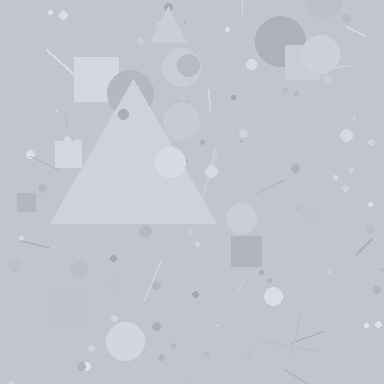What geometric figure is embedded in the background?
A triangle is embedded in the background.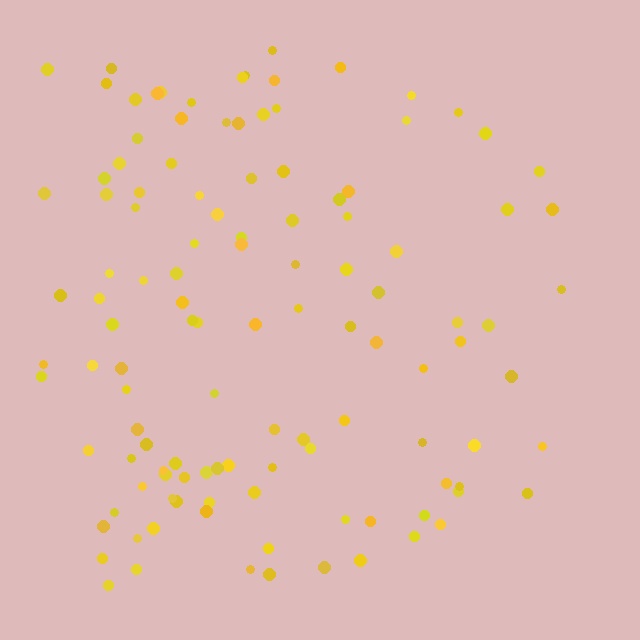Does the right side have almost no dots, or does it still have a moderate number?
Still a moderate number, just noticeably fewer than the left.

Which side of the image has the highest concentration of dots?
The left.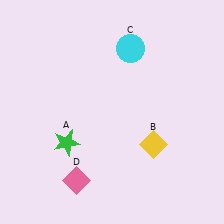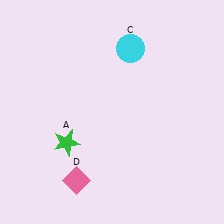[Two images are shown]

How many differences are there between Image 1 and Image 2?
There is 1 difference between the two images.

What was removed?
The yellow diamond (B) was removed in Image 2.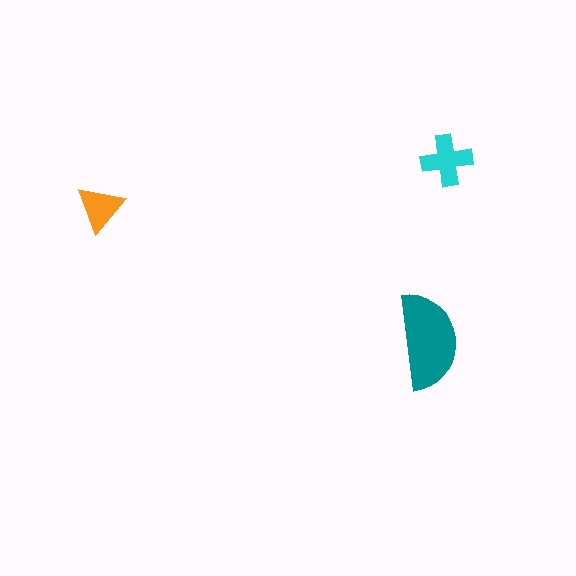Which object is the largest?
The teal semicircle.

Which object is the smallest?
The orange triangle.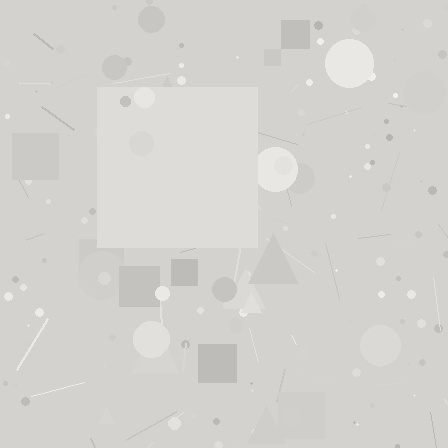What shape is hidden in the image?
A square is hidden in the image.